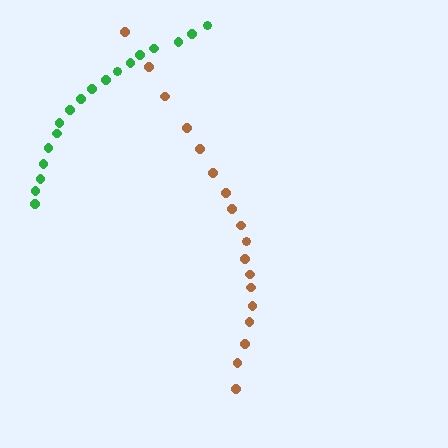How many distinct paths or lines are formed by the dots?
There are 2 distinct paths.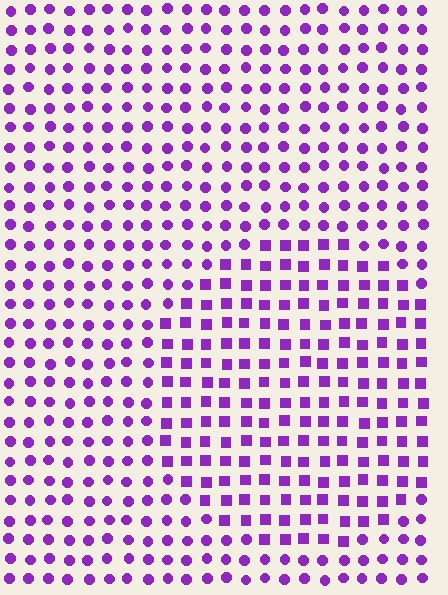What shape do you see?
I see a circle.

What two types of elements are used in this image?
The image uses squares inside the circle region and circles outside it.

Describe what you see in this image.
The image is filled with small purple elements arranged in a uniform grid. A circle-shaped region contains squares, while the surrounding area contains circles. The boundary is defined purely by the change in element shape.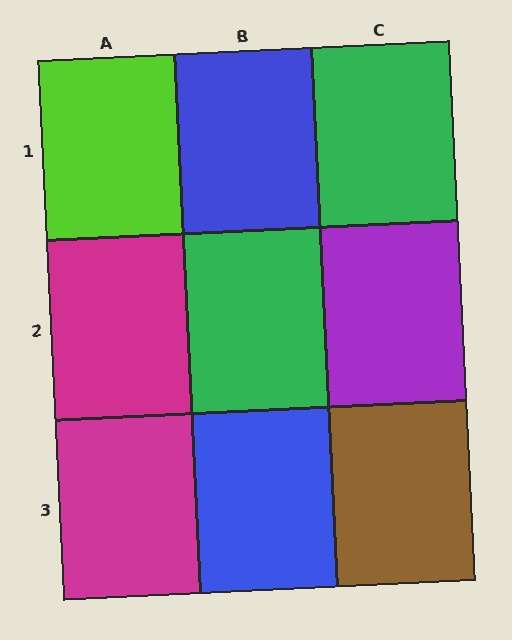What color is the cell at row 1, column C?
Green.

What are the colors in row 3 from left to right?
Magenta, blue, brown.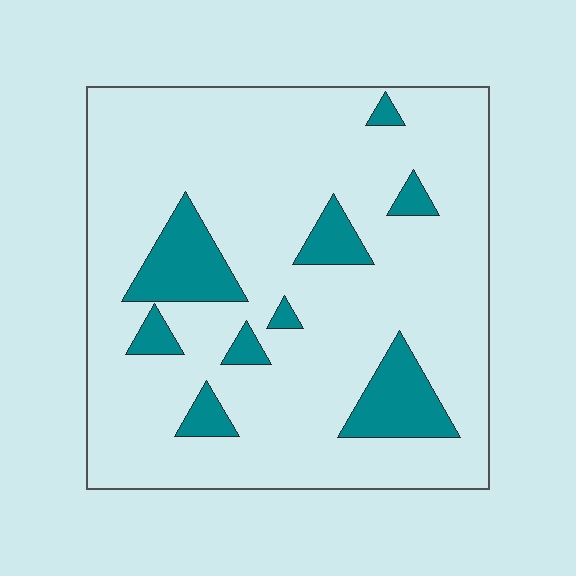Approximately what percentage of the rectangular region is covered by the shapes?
Approximately 15%.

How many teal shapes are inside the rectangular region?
9.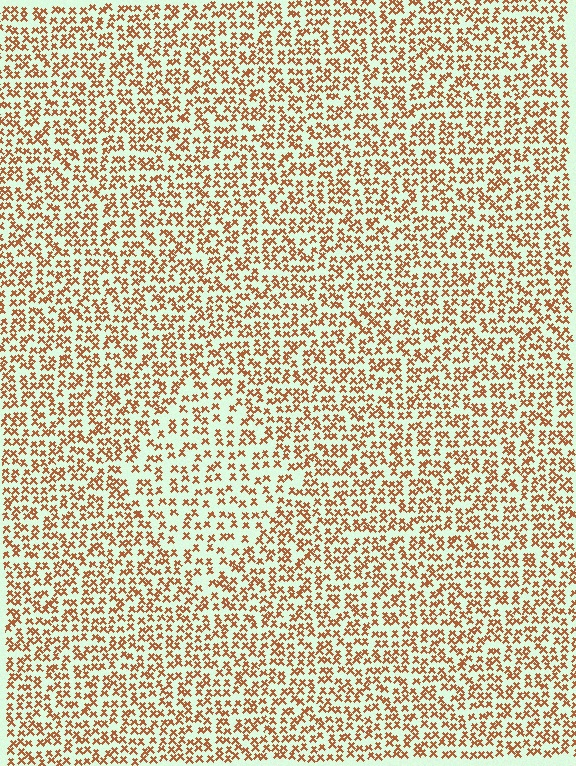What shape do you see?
I see a diamond.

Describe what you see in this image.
The image contains small brown elements arranged at two different densities. A diamond-shaped region is visible where the elements are less densely packed than the surrounding area.